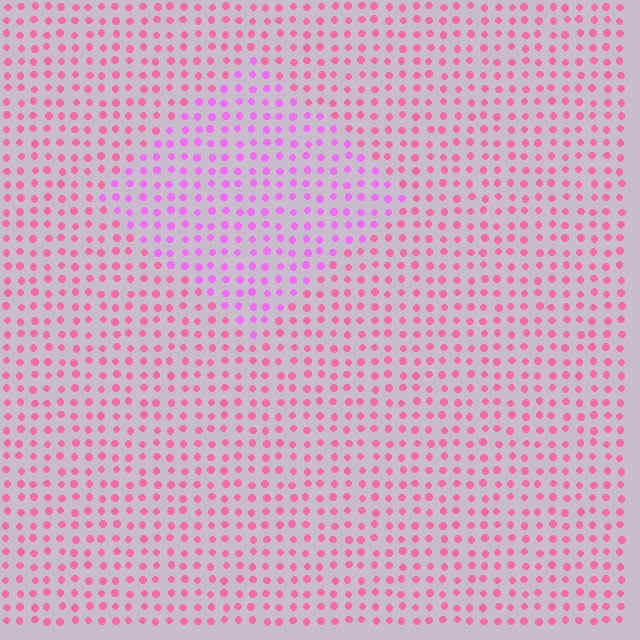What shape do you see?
I see a diamond.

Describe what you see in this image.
The image is filled with small pink elements in a uniform arrangement. A diamond-shaped region is visible where the elements are tinted to a slightly different hue, forming a subtle color boundary.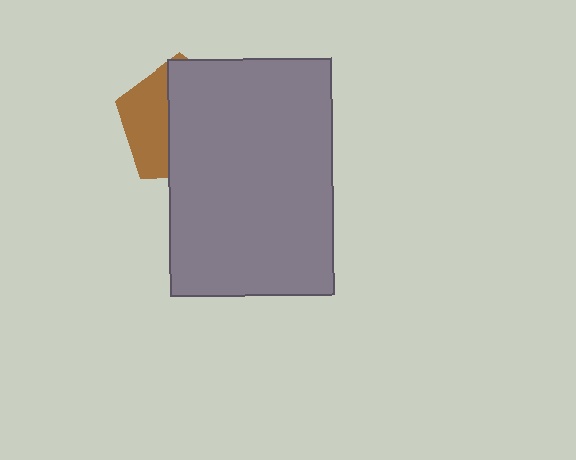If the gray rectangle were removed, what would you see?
You would see the complete brown pentagon.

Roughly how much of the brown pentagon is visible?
A small part of it is visible (roughly 37%).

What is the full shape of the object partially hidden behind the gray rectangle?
The partially hidden object is a brown pentagon.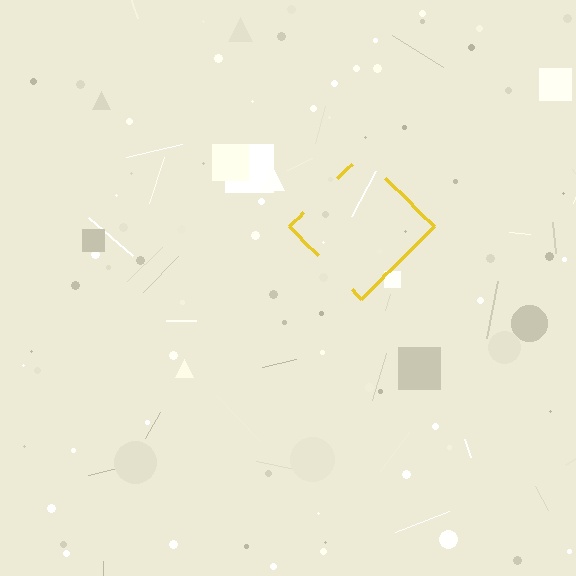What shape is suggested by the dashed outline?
The dashed outline suggests a diamond.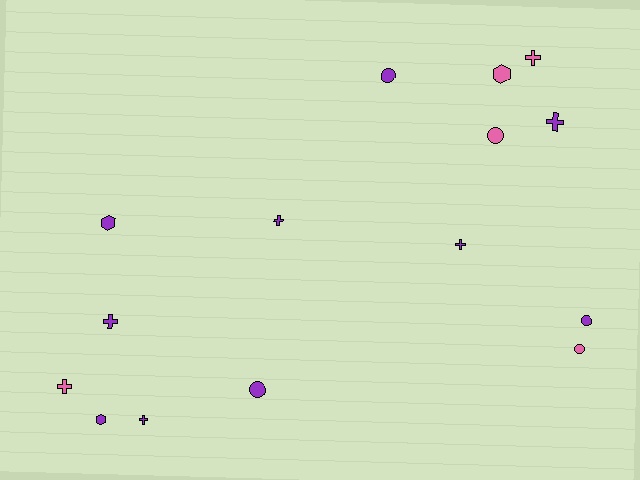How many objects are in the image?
There are 15 objects.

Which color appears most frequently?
Purple, with 10 objects.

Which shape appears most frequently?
Cross, with 7 objects.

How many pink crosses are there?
There are 2 pink crosses.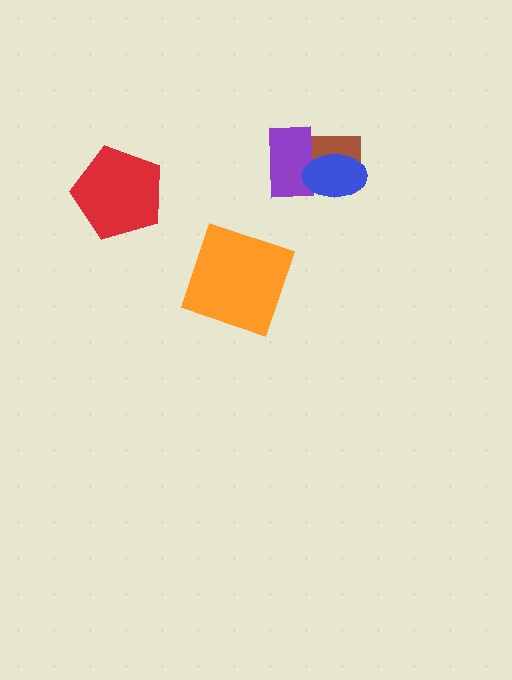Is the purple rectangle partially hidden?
Yes, it is partially covered by another shape.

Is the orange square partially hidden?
No, no other shape covers it.